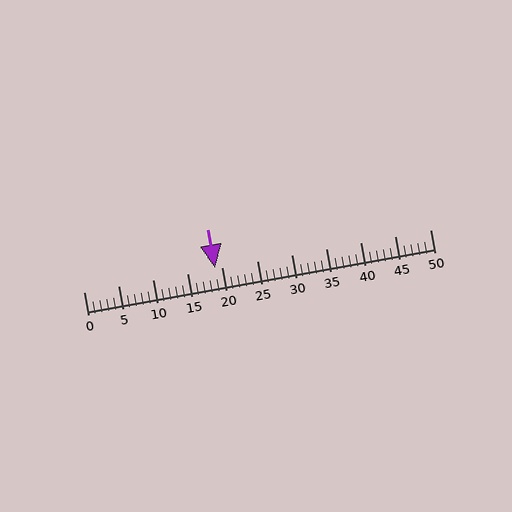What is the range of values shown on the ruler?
The ruler shows values from 0 to 50.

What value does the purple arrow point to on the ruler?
The purple arrow points to approximately 19.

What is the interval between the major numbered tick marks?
The major tick marks are spaced 5 units apart.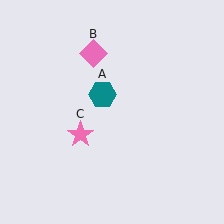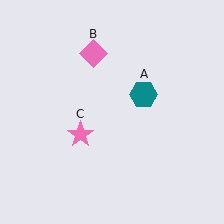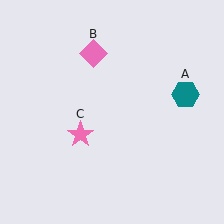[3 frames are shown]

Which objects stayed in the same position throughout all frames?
Pink diamond (object B) and pink star (object C) remained stationary.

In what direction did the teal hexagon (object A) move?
The teal hexagon (object A) moved right.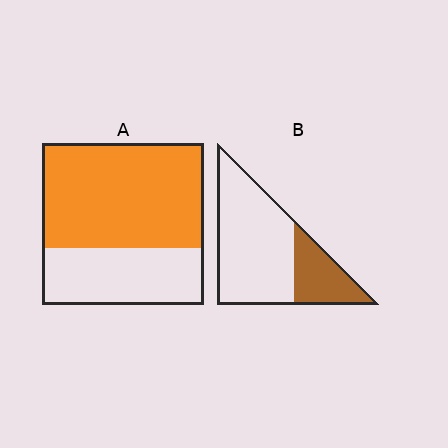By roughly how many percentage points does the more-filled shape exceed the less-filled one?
By roughly 35 percentage points (A over B).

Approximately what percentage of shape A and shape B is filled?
A is approximately 65% and B is approximately 30%.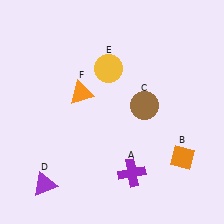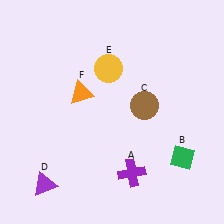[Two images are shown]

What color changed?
The diamond (B) changed from orange in Image 1 to green in Image 2.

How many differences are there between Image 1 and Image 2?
There is 1 difference between the two images.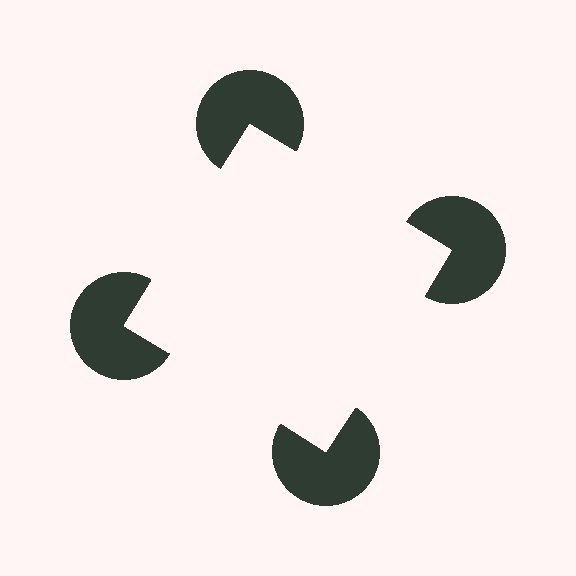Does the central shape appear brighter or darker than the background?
It typically appears slightly brighter than the background, even though no actual brightness change is drawn.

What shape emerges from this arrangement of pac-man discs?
An illusory square — its edges are inferred from the aligned wedge cuts in the pac-man discs, not physically drawn.